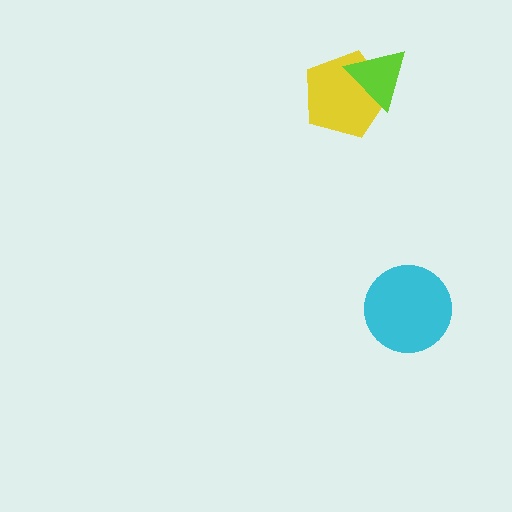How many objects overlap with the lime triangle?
1 object overlaps with the lime triangle.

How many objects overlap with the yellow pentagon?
1 object overlaps with the yellow pentagon.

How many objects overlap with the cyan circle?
0 objects overlap with the cyan circle.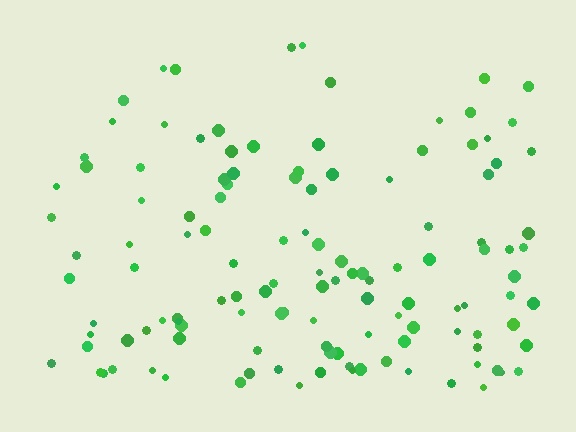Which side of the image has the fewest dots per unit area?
The top.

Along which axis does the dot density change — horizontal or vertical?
Vertical.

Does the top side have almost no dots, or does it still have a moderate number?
Still a moderate number, just noticeably fewer than the bottom.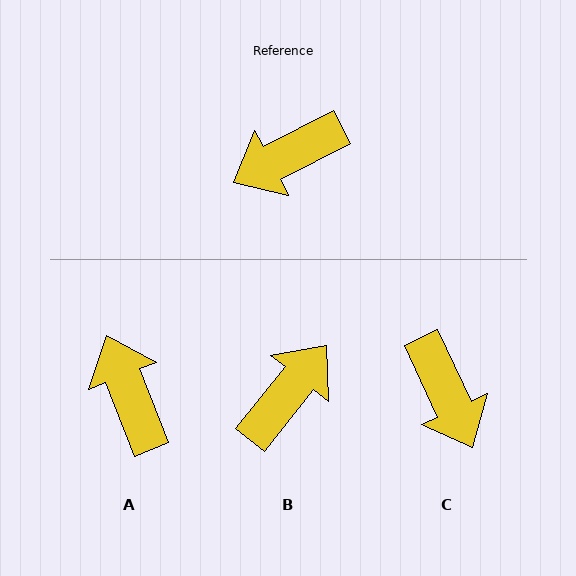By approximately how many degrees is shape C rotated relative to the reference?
Approximately 88 degrees counter-clockwise.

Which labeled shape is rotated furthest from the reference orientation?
B, about 156 degrees away.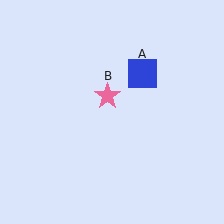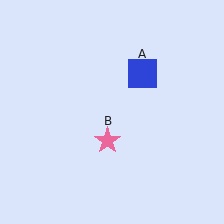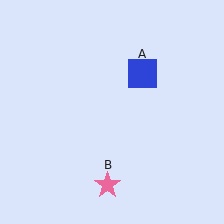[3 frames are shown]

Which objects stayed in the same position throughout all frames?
Blue square (object A) remained stationary.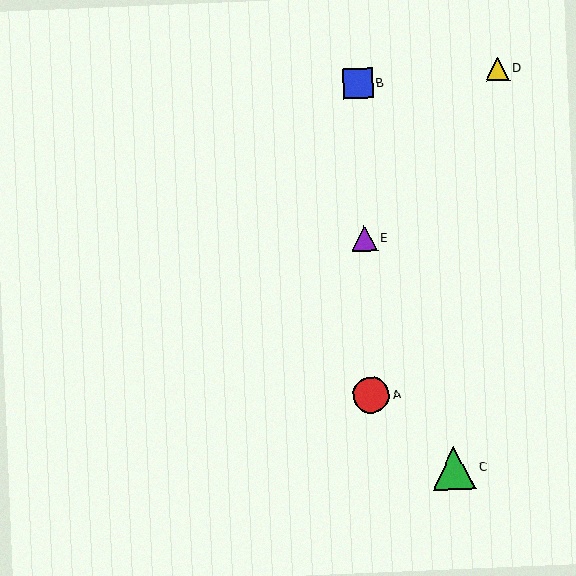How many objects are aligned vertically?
3 objects (A, B, E) are aligned vertically.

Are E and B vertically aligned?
Yes, both are at x≈364.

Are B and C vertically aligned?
No, B is at x≈358 and C is at x≈454.